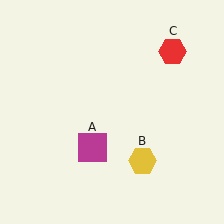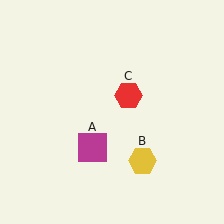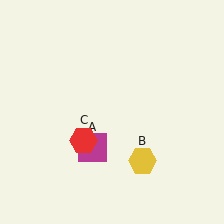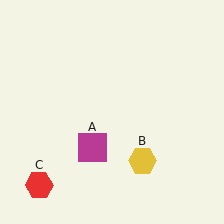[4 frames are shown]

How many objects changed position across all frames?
1 object changed position: red hexagon (object C).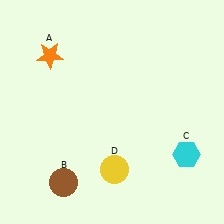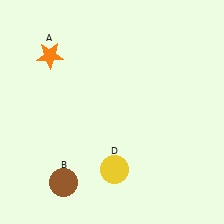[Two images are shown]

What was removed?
The cyan hexagon (C) was removed in Image 2.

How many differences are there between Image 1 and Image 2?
There is 1 difference between the two images.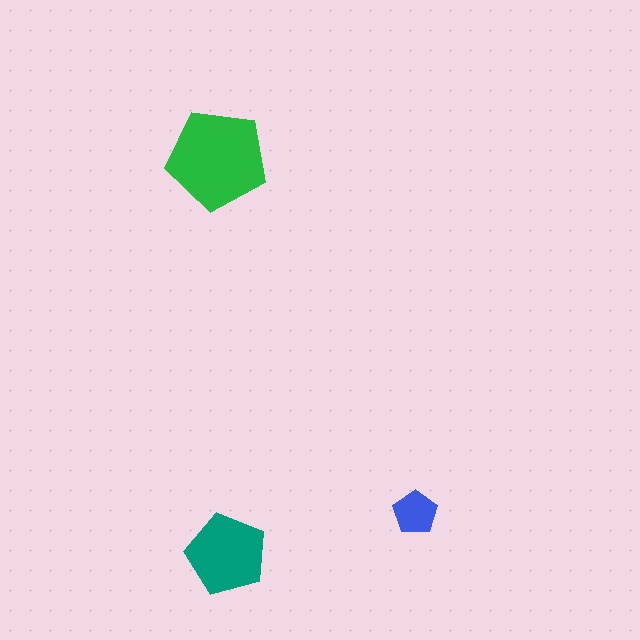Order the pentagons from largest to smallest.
the green one, the teal one, the blue one.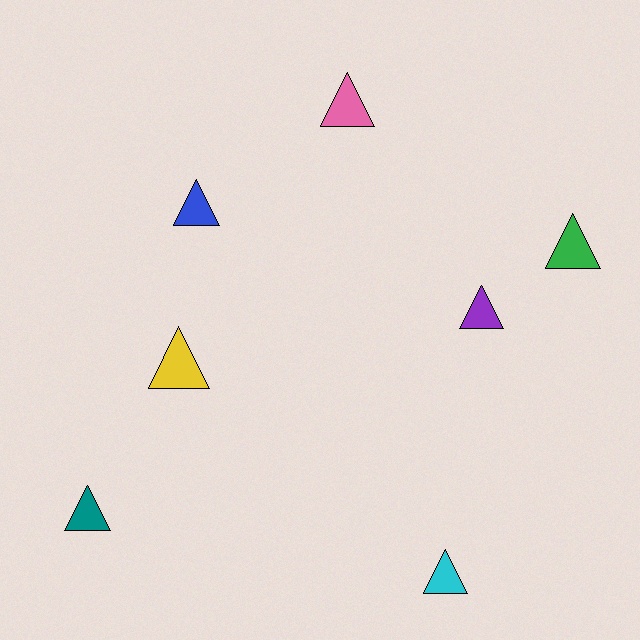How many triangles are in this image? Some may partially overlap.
There are 7 triangles.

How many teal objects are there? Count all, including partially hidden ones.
There is 1 teal object.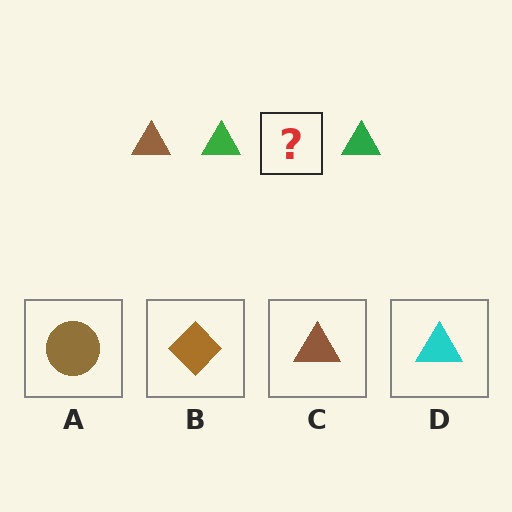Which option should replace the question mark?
Option C.